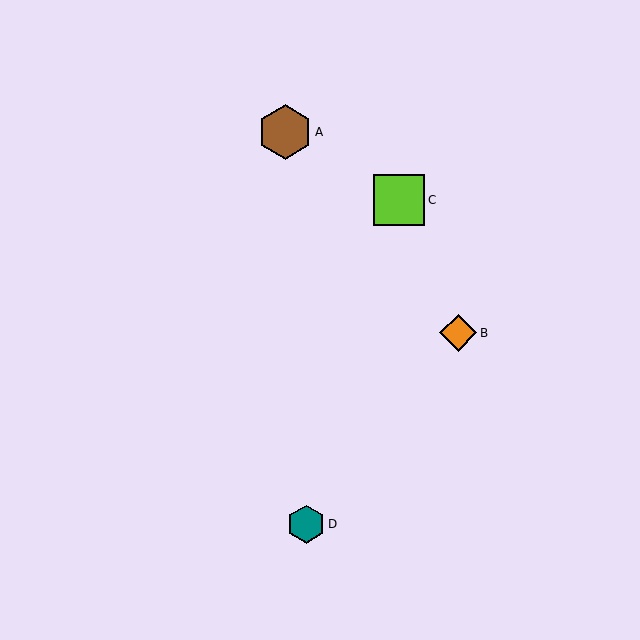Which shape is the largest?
The brown hexagon (labeled A) is the largest.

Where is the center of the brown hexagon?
The center of the brown hexagon is at (285, 132).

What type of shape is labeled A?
Shape A is a brown hexagon.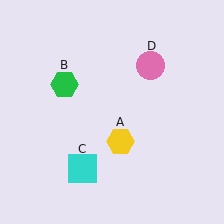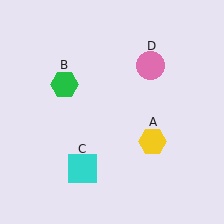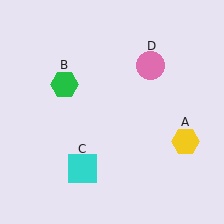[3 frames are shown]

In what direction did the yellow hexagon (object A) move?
The yellow hexagon (object A) moved right.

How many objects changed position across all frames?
1 object changed position: yellow hexagon (object A).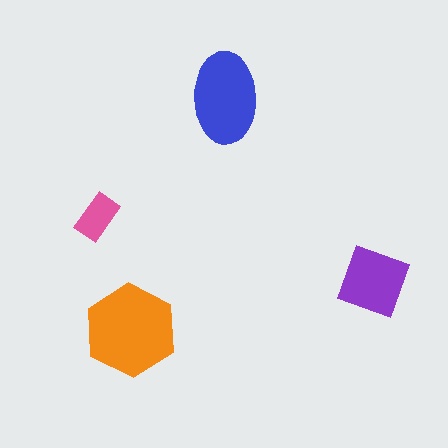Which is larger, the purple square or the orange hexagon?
The orange hexagon.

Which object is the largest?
The orange hexagon.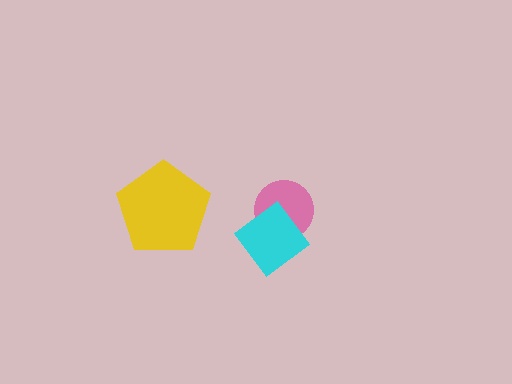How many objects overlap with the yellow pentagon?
0 objects overlap with the yellow pentagon.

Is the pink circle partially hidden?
Yes, it is partially covered by another shape.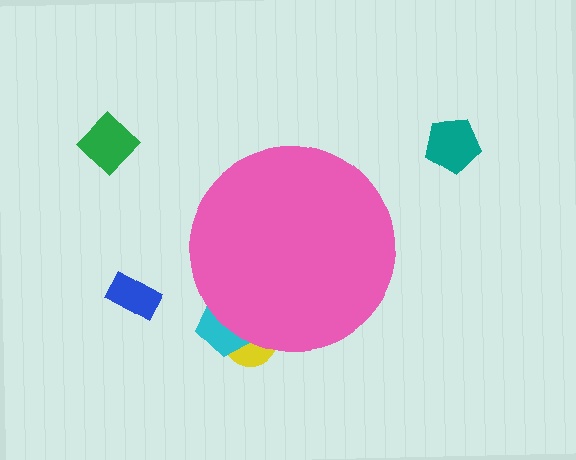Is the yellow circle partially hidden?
Yes, the yellow circle is partially hidden behind the pink circle.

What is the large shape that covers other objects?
A pink circle.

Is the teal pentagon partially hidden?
No, the teal pentagon is fully visible.